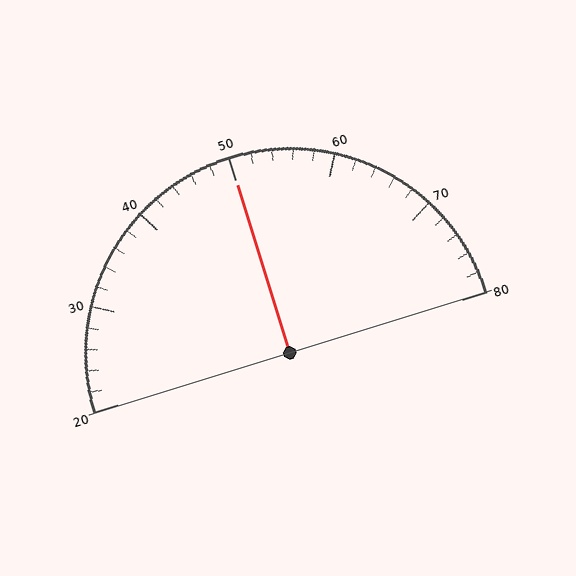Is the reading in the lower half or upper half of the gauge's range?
The reading is in the upper half of the range (20 to 80).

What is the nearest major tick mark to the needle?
The nearest major tick mark is 50.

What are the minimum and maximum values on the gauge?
The gauge ranges from 20 to 80.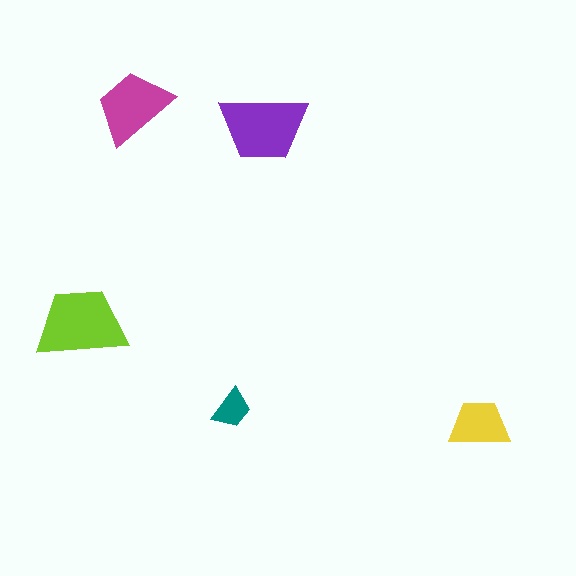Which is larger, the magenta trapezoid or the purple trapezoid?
The purple one.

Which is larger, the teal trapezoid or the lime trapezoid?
The lime one.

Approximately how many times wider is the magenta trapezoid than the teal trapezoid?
About 2 times wider.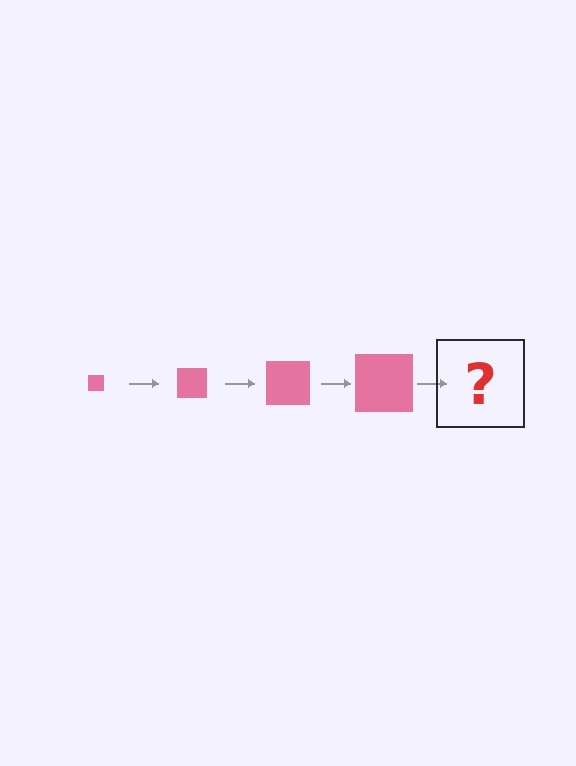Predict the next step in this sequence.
The next step is a pink square, larger than the previous one.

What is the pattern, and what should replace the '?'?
The pattern is that the square gets progressively larger each step. The '?' should be a pink square, larger than the previous one.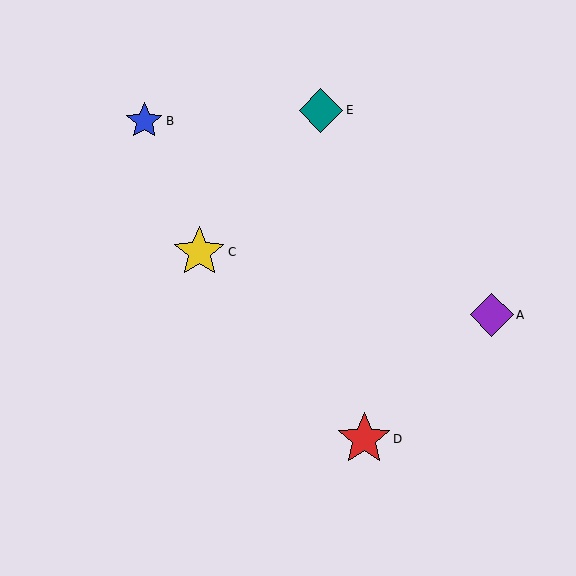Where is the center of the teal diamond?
The center of the teal diamond is at (321, 110).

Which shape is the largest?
The red star (labeled D) is the largest.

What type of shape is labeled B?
Shape B is a blue star.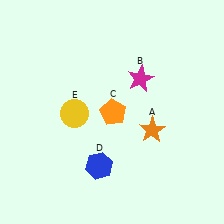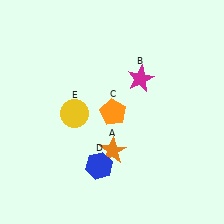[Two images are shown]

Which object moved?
The orange star (A) moved left.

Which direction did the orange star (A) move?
The orange star (A) moved left.